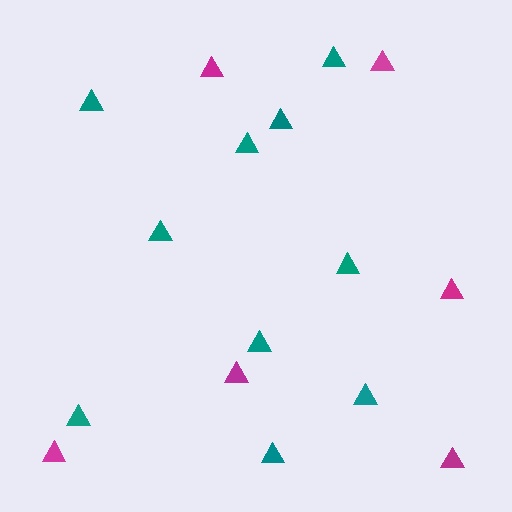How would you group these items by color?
There are 2 groups: one group of magenta triangles (6) and one group of teal triangles (10).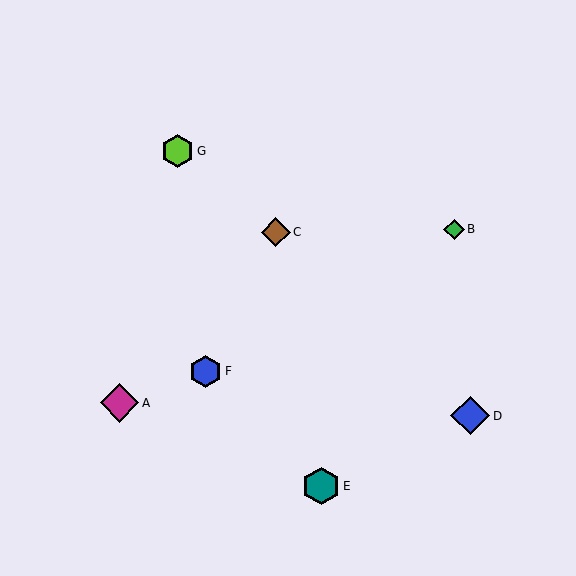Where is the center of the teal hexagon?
The center of the teal hexagon is at (321, 486).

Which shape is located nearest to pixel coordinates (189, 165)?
The lime hexagon (labeled G) at (178, 151) is nearest to that location.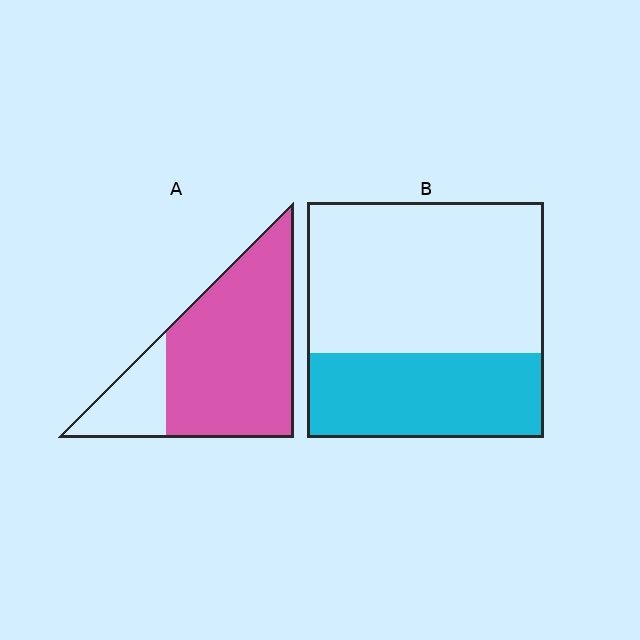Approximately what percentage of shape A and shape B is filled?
A is approximately 80% and B is approximately 35%.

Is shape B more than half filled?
No.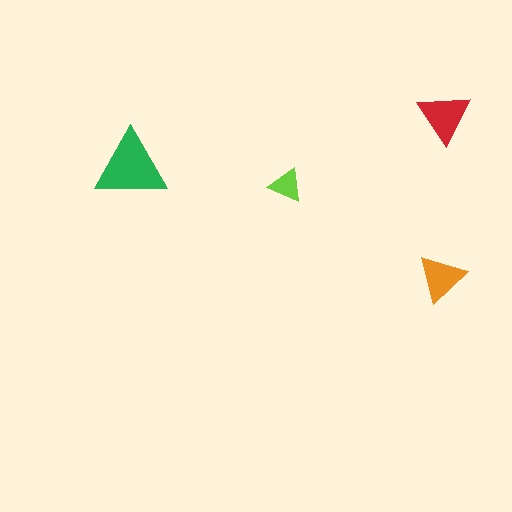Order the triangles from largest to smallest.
the green one, the red one, the orange one, the lime one.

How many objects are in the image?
There are 4 objects in the image.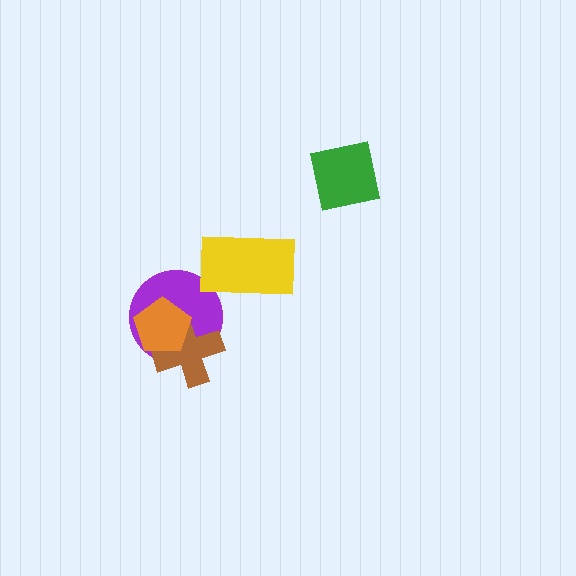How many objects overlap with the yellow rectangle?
0 objects overlap with the yellow rectangle.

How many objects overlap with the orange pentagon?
2 objects overlap with the orange pentagon.